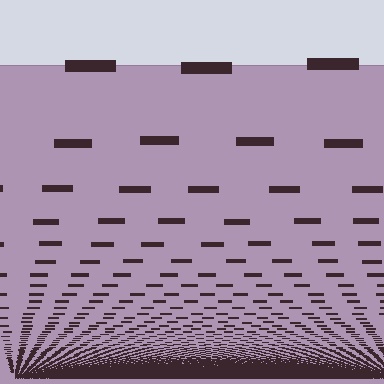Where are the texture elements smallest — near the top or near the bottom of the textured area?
Near the bottom.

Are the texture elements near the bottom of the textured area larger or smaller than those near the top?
Smaller. The gradient is inverted — elements near the bottom are smaller and denser.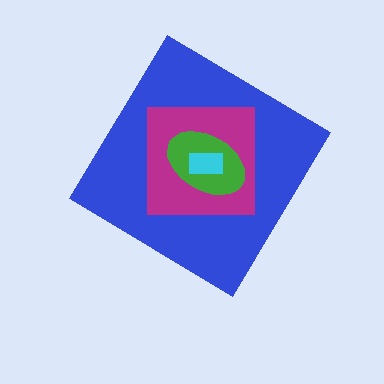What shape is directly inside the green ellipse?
The cyan rectangle.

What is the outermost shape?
The blue diamond.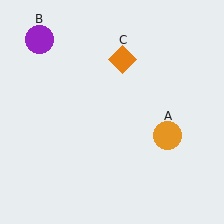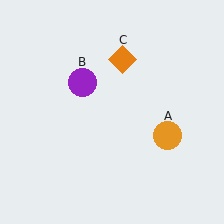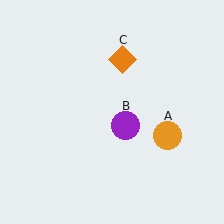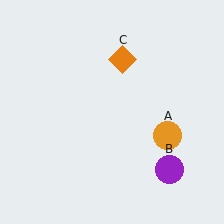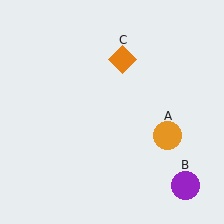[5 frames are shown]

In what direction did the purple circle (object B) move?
The purple circle (object B) moved down and to the right.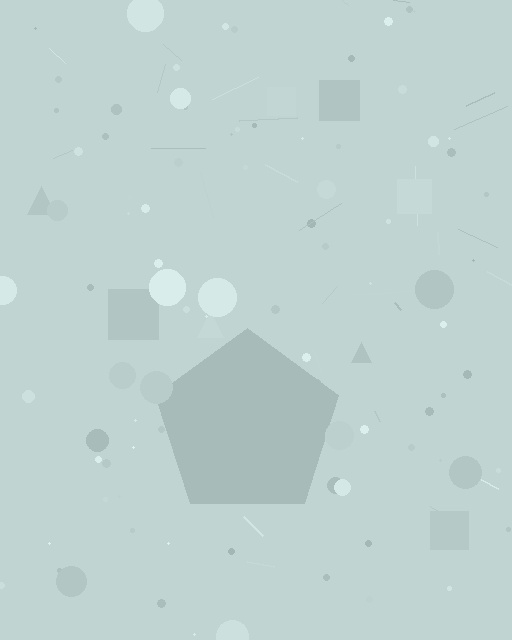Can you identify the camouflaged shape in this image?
The camouflaged shape is a pentagon.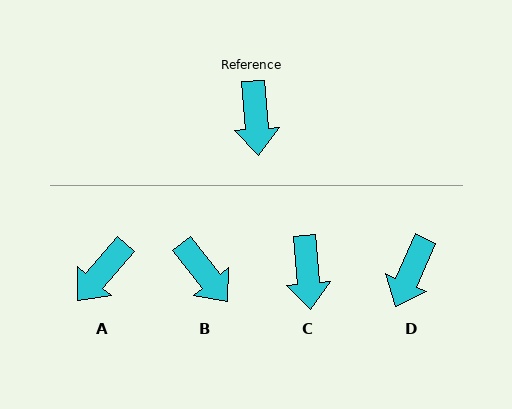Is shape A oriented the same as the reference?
No, it is off by about 45 degrees.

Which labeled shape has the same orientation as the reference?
C.